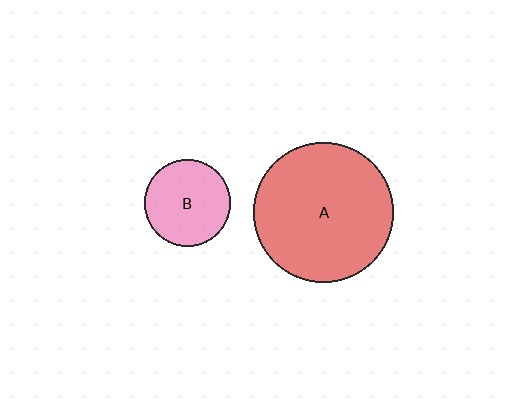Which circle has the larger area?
Circle A (red).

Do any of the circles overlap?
No, none of the circles overlap.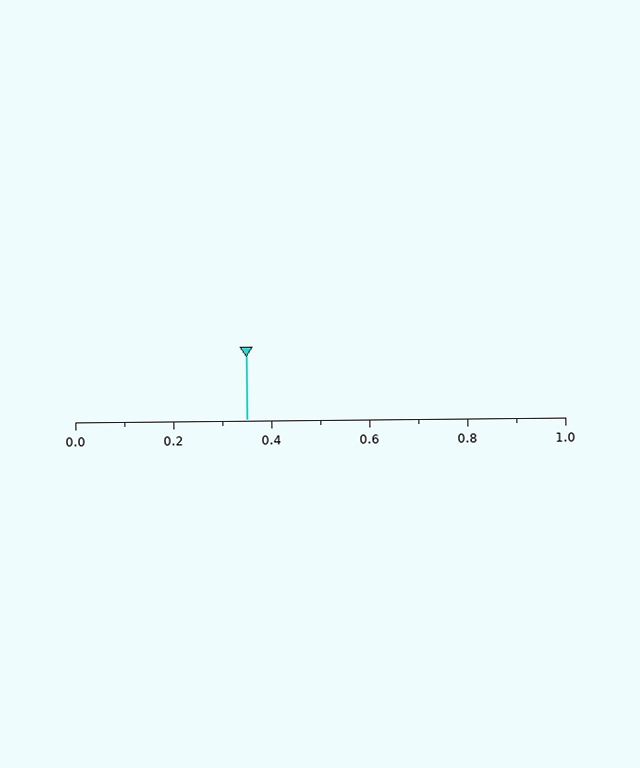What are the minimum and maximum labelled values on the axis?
The axis runs from 0.0 to 1.0.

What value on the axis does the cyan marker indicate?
The marker indicates approximately 0.35.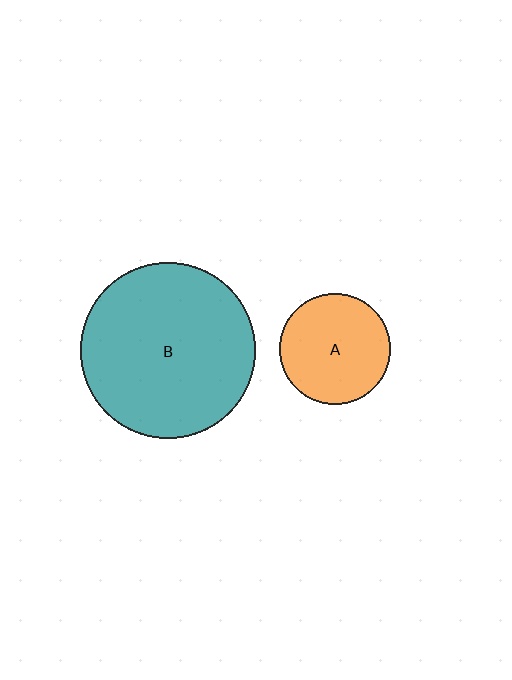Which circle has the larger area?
Circle B (teal).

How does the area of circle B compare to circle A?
Approximately 2.5 times.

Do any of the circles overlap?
No, none of the circles overlap.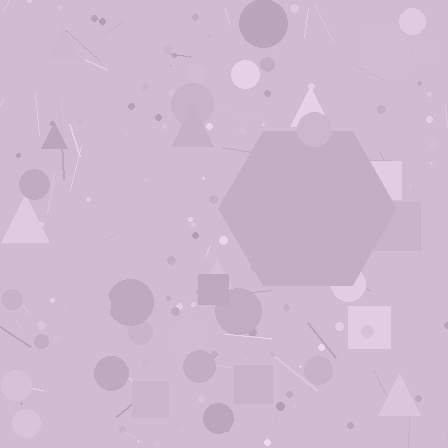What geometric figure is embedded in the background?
A hexagon is embedded in the background.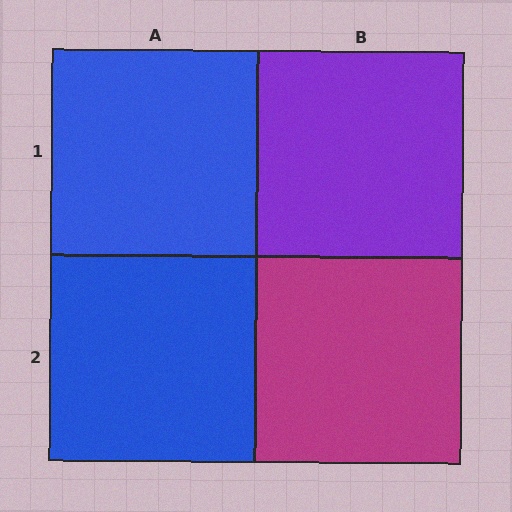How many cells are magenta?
1 cell is magenta.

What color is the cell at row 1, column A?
Blue.